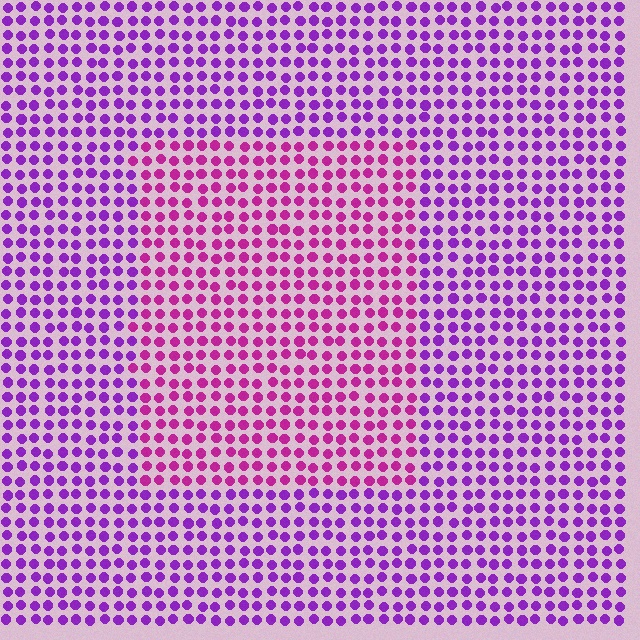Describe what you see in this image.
The image is filled with small purple elements in a uniform arrangement. A rectangle-shaped region is visible where the elements are tinted to a slightly different hue, forming a subtle color boundary.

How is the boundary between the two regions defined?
The boundary is defined purely by a slight shift in hue (about 34 degrees). Spacing, size, and orientation are identical on both sides.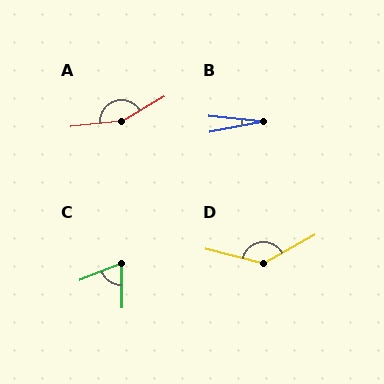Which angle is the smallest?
B, at approximately 17 degrees.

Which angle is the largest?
A, at approximately 156 degrees.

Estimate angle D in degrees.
Approximately 137 degrees.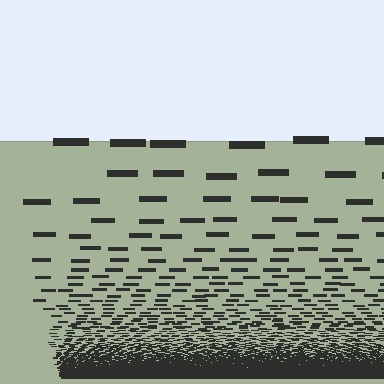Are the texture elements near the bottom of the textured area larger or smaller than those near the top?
Smaller. The gradient is inverted — elements near the bottom are smaller and denser.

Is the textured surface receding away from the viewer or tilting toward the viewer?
The surface appears to tilt toward the viewer. Texture elements get larger and sparser toward the top.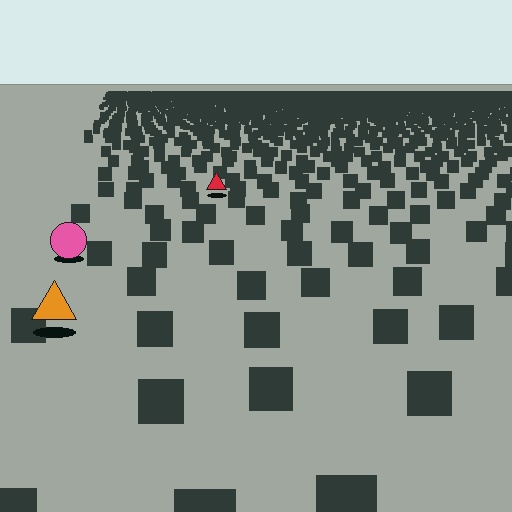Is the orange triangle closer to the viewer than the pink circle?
Yes. The orange triangle is closer — you can tell from the texture gradient: the ground texture is coarser near it.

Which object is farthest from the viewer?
The red triangle is farthest from the viewer. It appears smaller and the ground texture around it is denser.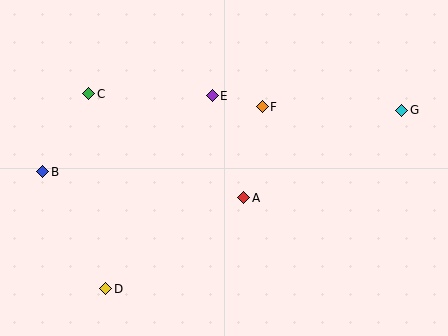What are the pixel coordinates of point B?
Point B is at (43, 172).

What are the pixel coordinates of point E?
Point E is at (212, 96).